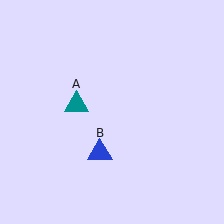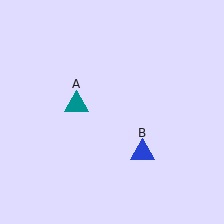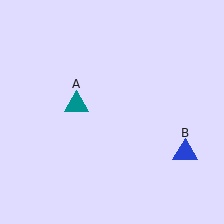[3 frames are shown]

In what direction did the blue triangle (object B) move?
The blue triangle (object B) moved right.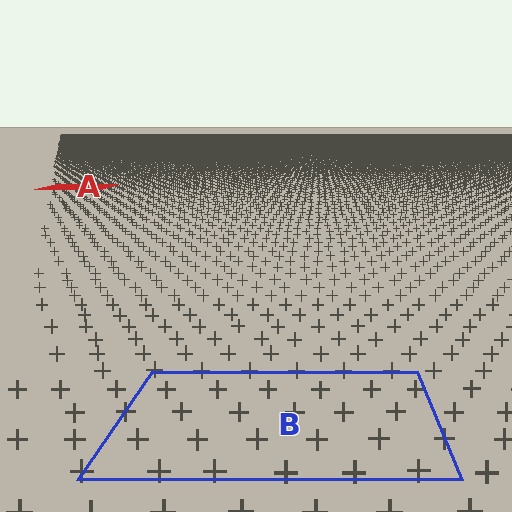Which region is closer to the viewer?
Region B is closer. The texture elements there are larger and more spread out.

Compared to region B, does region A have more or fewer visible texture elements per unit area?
Region A has more texture elements per unit area — they are packed more densely because it is farther away.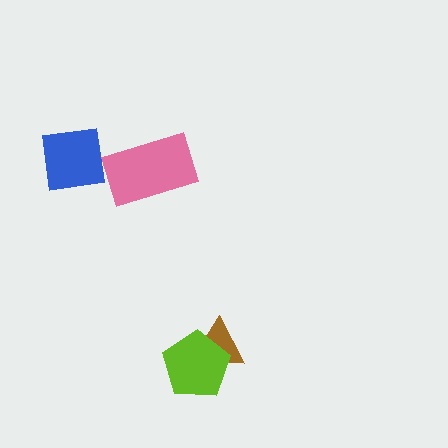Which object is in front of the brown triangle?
The lime pentagon is in front of the brown triangle.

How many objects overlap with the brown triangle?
1 object overlaps with the brown triangle.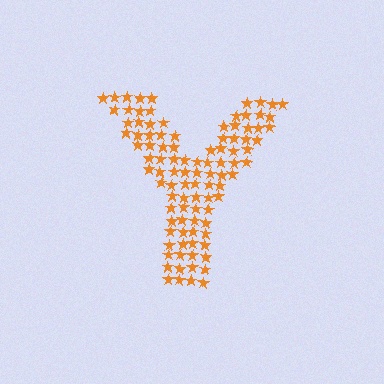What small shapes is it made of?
It is made of small stars.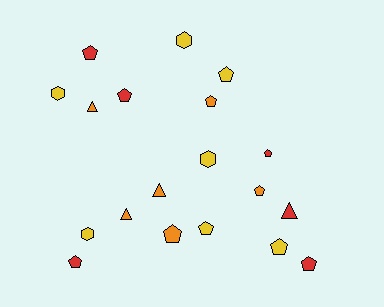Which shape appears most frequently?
Pentagon, with 11 objects.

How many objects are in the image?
There are 19 objects.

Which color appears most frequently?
Yellow, with 7 objects.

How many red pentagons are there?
There are 5 red pentagons.